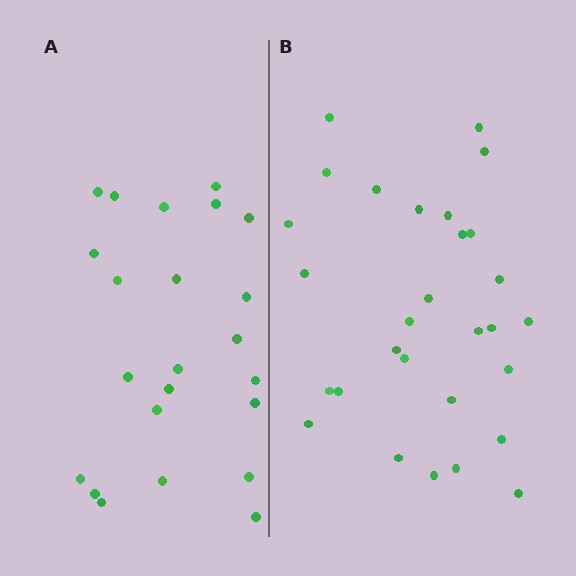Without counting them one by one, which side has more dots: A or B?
Region B (the right region) has more dots.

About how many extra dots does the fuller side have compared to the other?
Region B has about 6 more dots than region A.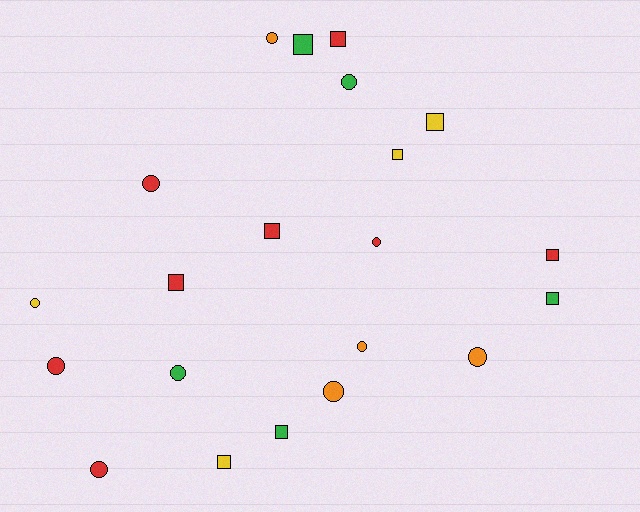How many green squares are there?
There are 3 green squares.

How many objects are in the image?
There are 21 objects.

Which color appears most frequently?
Red, with 8 objects.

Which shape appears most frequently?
Circle, with 11 objects.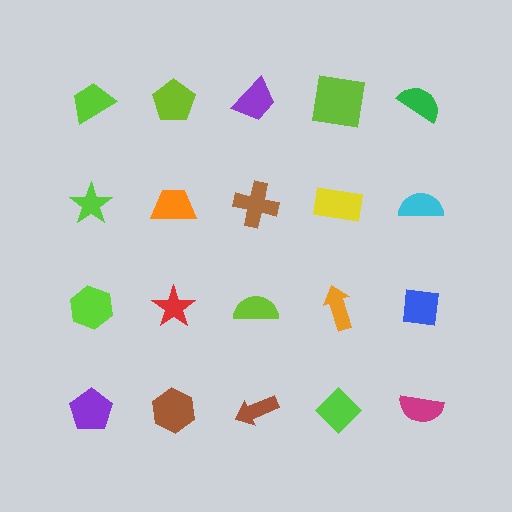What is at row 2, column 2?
An orange trapezoid.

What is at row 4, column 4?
A lime diamond.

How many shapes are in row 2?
5 shapes.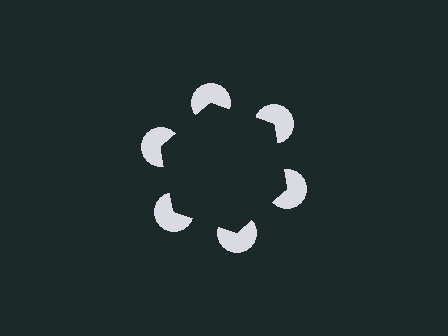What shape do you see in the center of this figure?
An illusory hexagon — its edges are inferred from the aligned wedge cuts in the pac-man discs, not physically drawn.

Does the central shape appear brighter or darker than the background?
It typically appears slightly darker than the background, even though no actual brightness change is drawn.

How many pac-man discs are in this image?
There are 6 — one at each vertex of the illusory hexagon.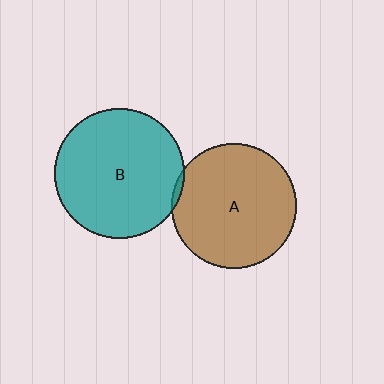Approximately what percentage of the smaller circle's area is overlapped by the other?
Approximately 5%.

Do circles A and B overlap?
Yes.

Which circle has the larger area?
Circle B (teal).